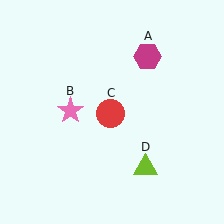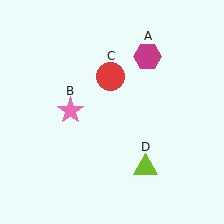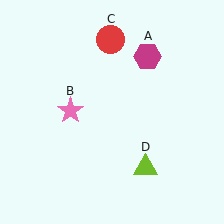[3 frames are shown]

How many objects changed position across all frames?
1 object changed position: red circle (object C).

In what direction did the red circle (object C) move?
The red circle (object C) moved up.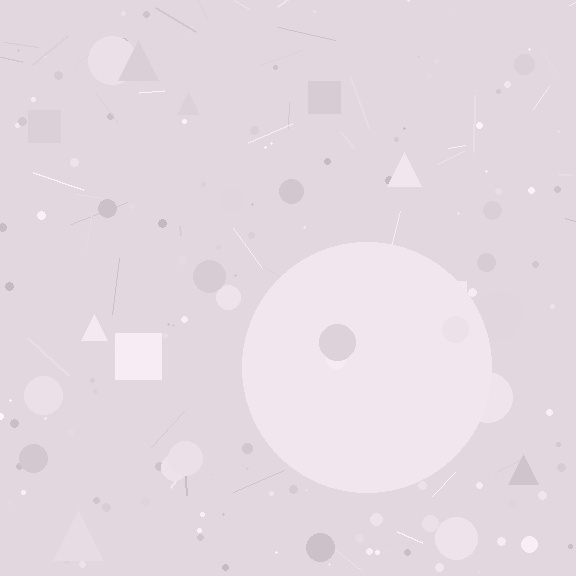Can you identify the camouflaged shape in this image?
The camouflaged shape is a circle.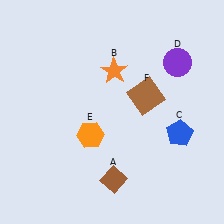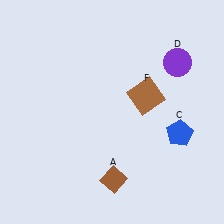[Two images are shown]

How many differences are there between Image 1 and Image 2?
There are 2 differences between the two images.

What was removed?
The orange star (B), the orange hexagon (E) were removed in Image 2.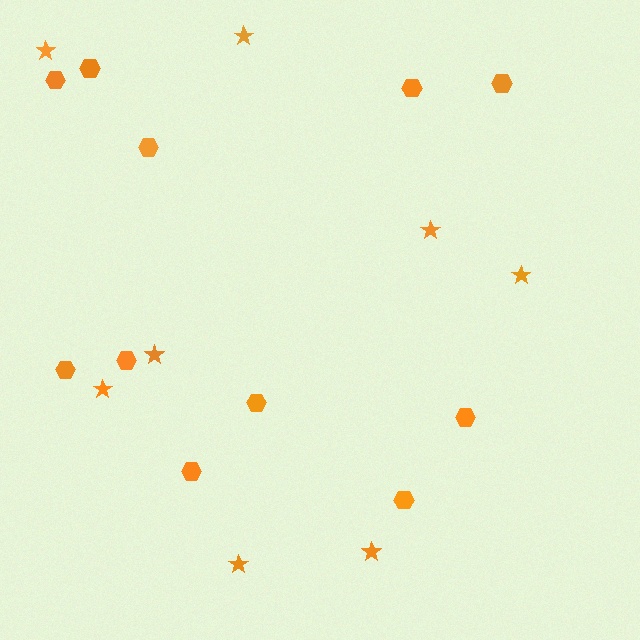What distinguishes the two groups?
There are 2 groups: one group of stars (8) and one group of hexagons (11).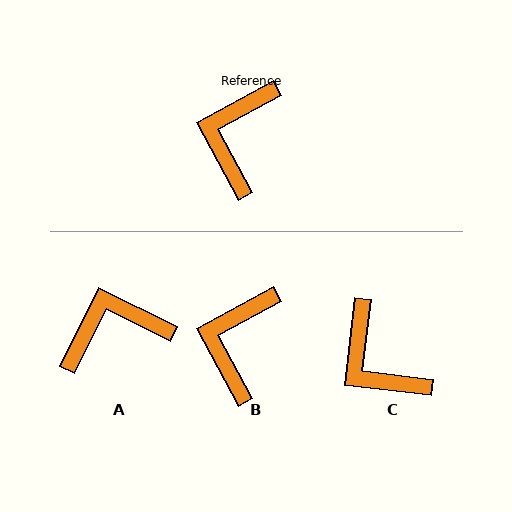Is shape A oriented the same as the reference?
No, it is off by about 55 degrees.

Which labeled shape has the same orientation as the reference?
B.